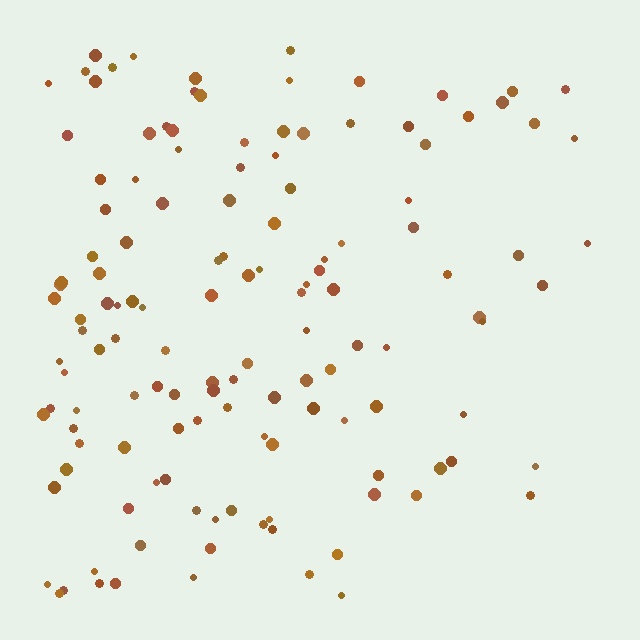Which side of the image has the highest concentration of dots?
The left.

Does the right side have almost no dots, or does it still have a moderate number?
Still a moderate number, just noticeably fewer than the left.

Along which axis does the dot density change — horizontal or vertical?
Horizontal.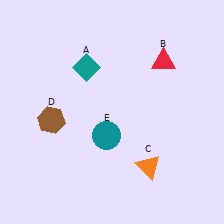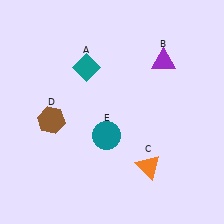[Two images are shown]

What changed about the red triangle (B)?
In Image 1, B is red. In Image 2, it changed to purple.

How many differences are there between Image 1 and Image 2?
There is 1 difference between the two images.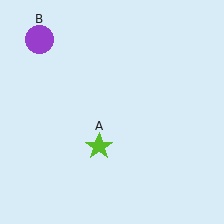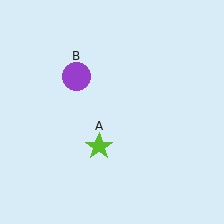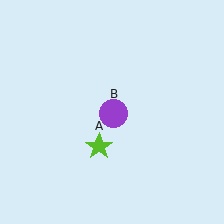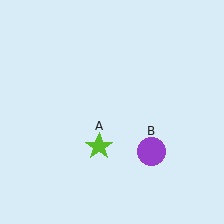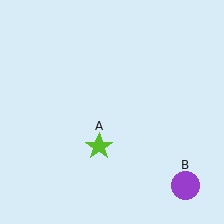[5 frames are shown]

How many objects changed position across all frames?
1 object changed position: purple circle (object B).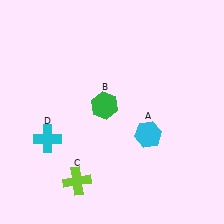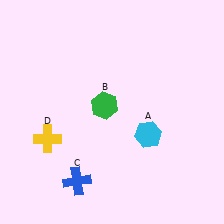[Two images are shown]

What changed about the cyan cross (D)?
In Image 1, D is cyan. In Image 2, it changed to yellow.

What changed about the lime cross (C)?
In Image 1, C is lime. In Image 2, it changed to blue.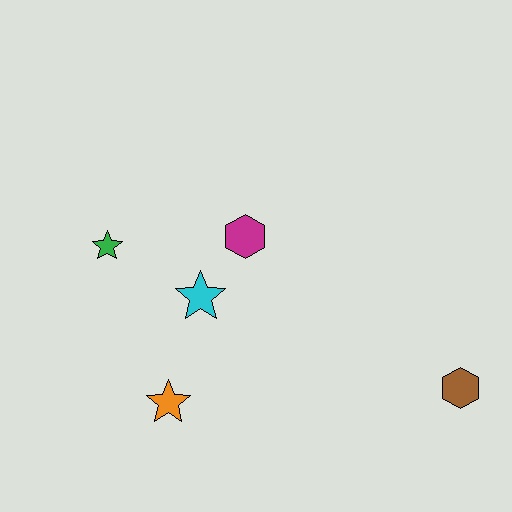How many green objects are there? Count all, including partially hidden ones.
There is 1 green object.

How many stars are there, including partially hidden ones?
There are 3 stars.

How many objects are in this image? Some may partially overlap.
There are 5 objects.